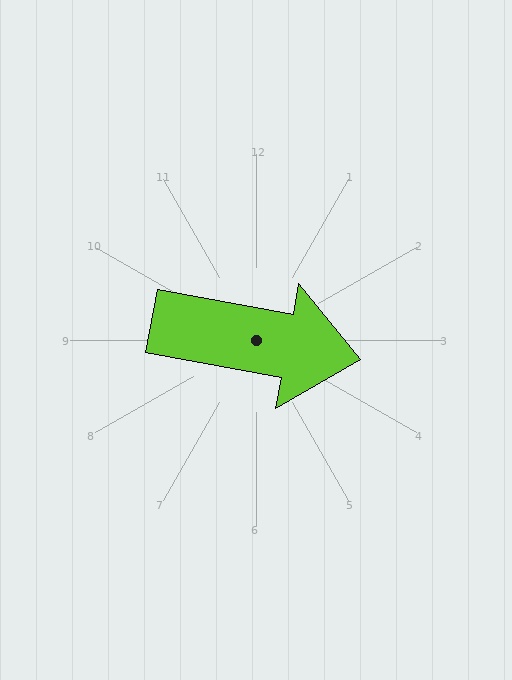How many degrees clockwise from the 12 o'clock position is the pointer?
Approximately 100 degrees.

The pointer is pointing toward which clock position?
Roughly 3 o'clock.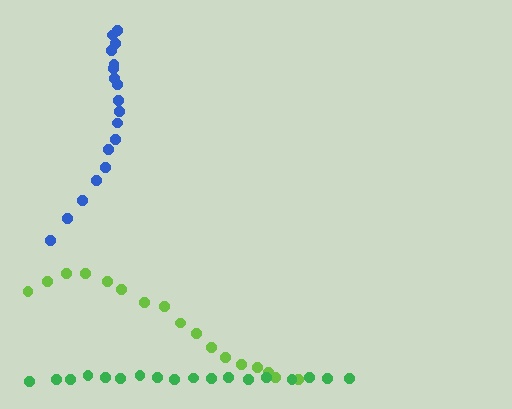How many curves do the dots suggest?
There are 3 distinct paths.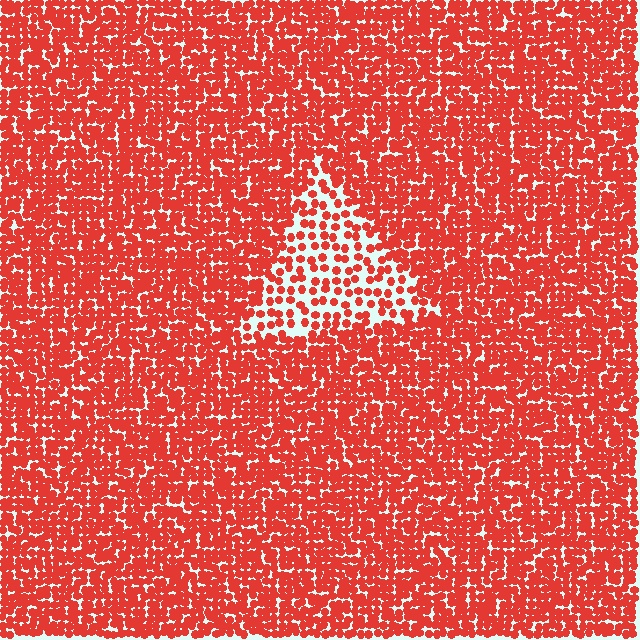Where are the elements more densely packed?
The elements are more densely packed outside the triangle boundary.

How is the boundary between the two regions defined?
The boundary is defined by a change in element density (approximately 2.3x ratio). All elements are the same color, size, and shape.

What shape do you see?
I see a triangle.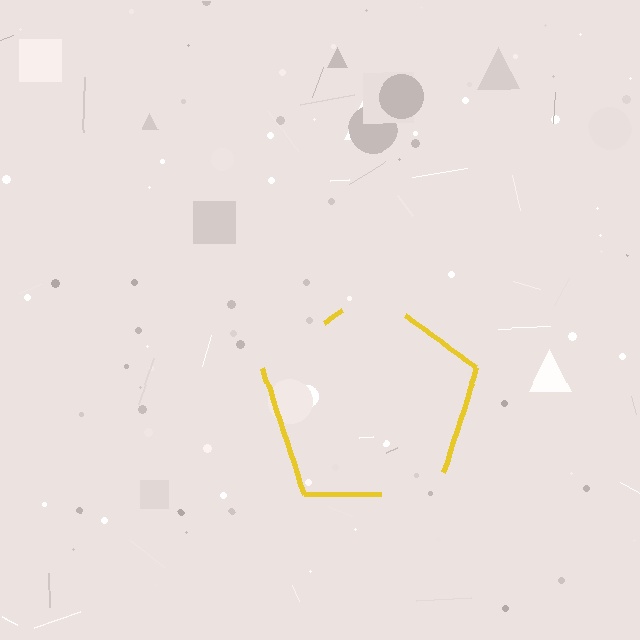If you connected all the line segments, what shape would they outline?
They would outline a pentagon.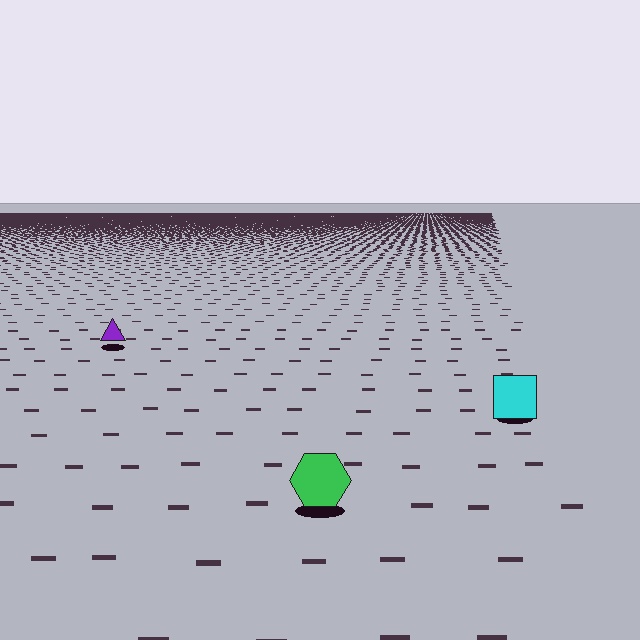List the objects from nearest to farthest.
From nearest to farthest: the green hexagon, the cyan square, the purple triangle.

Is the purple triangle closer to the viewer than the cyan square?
No. The cyan square is closer — you can tell from the texture gradient: the ground texture is coarser near it.